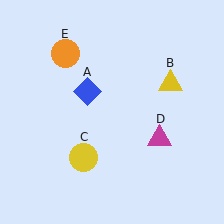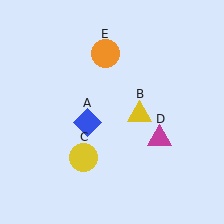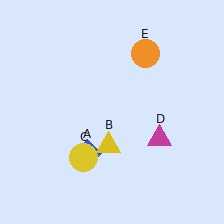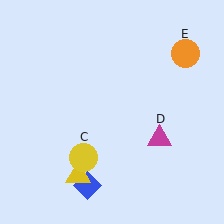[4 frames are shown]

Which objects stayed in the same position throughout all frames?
Yellow circle (object C) and magenta triangle (object D) remained stationary.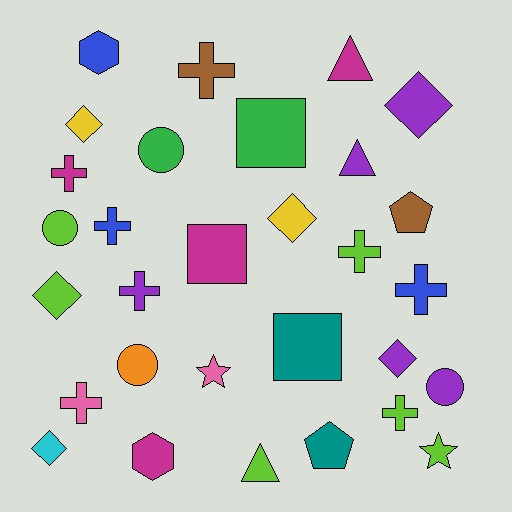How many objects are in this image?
There are 30 objects.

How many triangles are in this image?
There are 3 triangles.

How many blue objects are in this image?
There are 3 blue objects.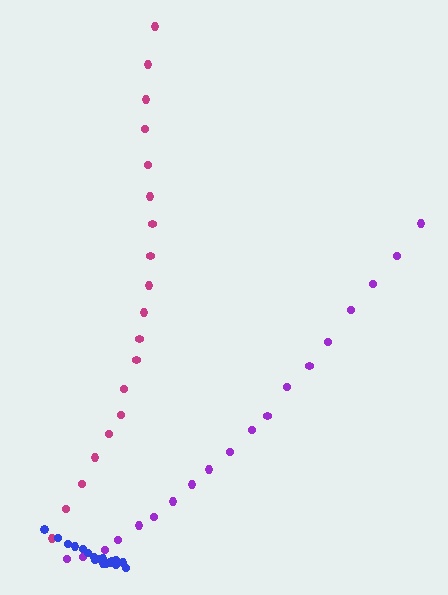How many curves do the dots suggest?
There are 3 distinct paths.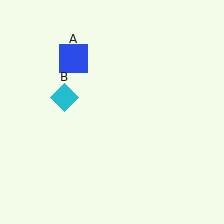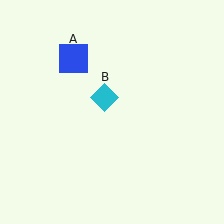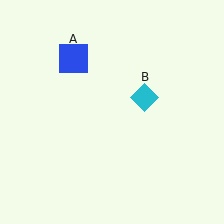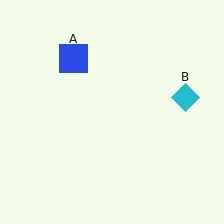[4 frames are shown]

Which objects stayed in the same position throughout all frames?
Blue square (object A) remained stationary.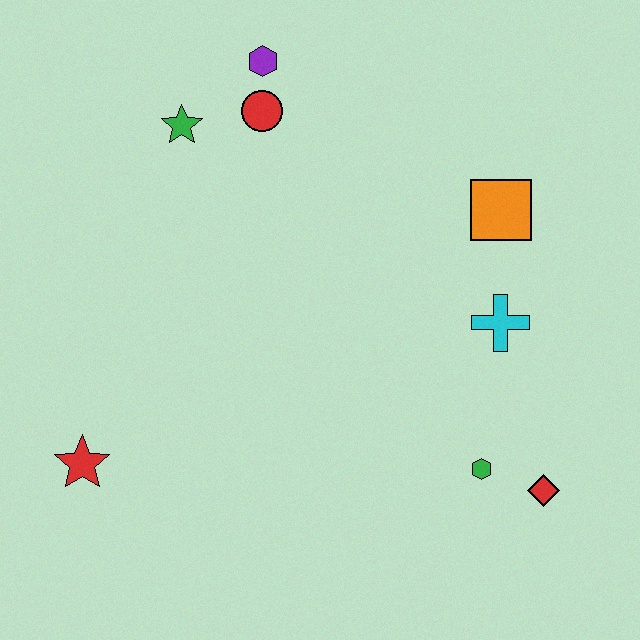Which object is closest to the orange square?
The cyan cross is closest to the orange square.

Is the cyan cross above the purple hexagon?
No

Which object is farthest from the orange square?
The red star is farthest from the orange square.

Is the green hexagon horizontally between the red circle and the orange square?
Yes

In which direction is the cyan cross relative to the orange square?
The cyan cross is below the orange square.